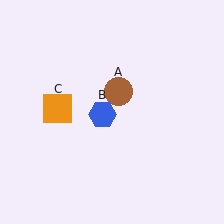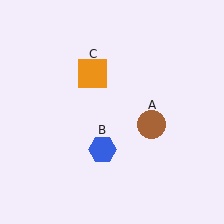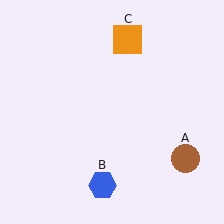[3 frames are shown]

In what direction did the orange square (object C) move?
The orange square (object C) moved up and to the right.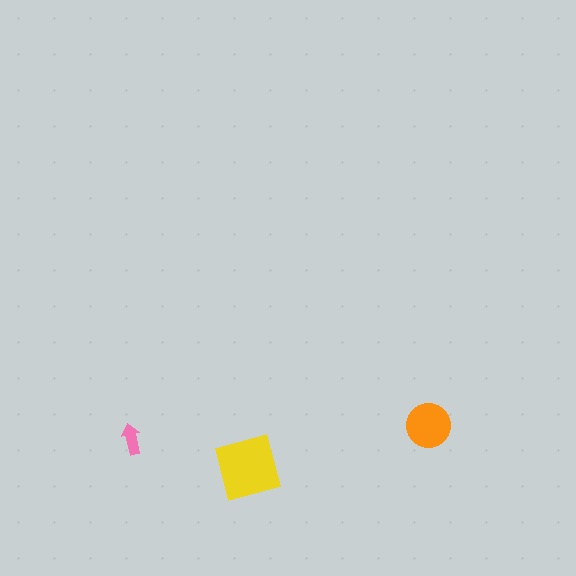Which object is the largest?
The yellow diamond.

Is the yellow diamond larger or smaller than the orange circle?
Larger.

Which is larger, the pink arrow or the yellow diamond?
The yellow diamond.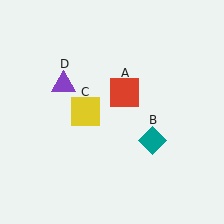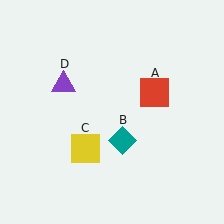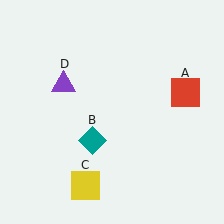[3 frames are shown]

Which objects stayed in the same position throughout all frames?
Purple triangle (object D) remained stationary.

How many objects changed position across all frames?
3 objects changed position: red square (object A), teal diamond (object B), yellow square (object C).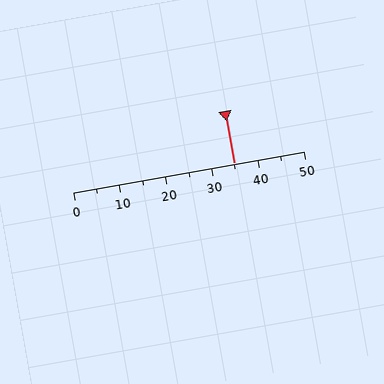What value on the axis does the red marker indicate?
The marker indicates approximately 35.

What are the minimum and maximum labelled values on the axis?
The axis runs from 0 to 50.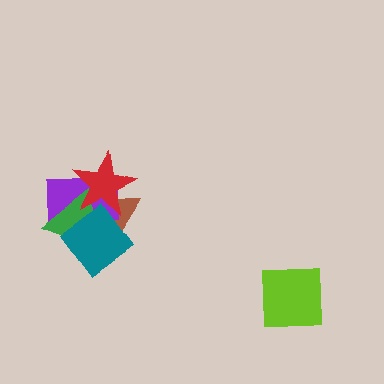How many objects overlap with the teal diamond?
4 objects overlap with the teal diamond.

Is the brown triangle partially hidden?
Yes, it is partially covered by another shape.